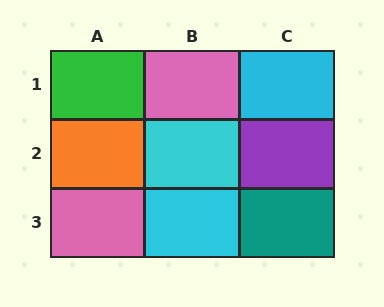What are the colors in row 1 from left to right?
Green, pink, cyan.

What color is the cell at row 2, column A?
Orange.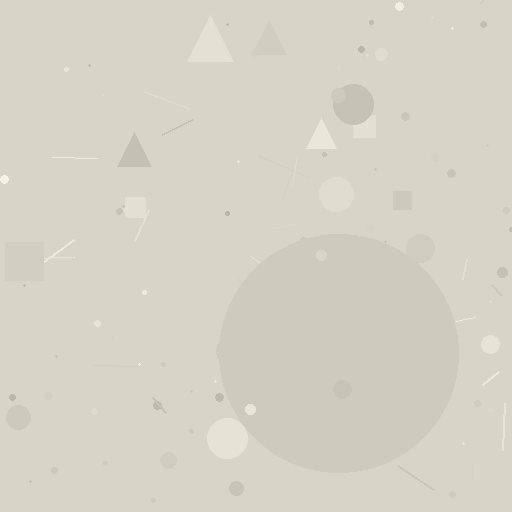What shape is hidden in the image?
A circle is hidden in the image.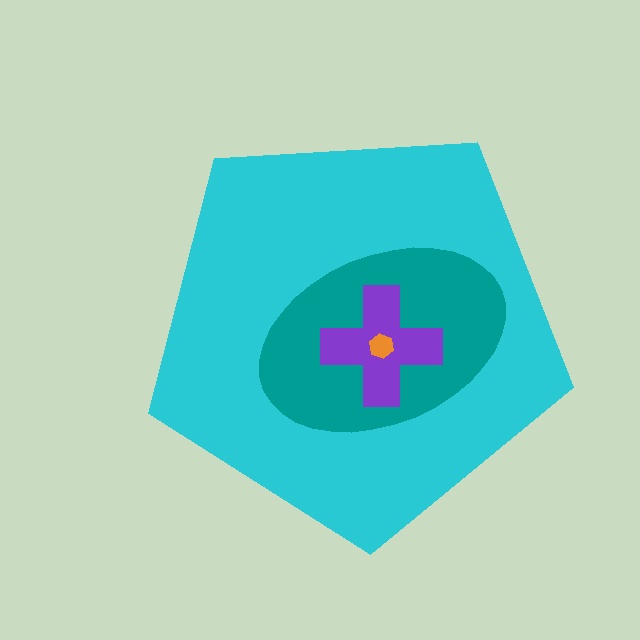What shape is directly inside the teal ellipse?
The purple cross.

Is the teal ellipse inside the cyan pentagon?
Yes.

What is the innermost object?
The orange hexagon.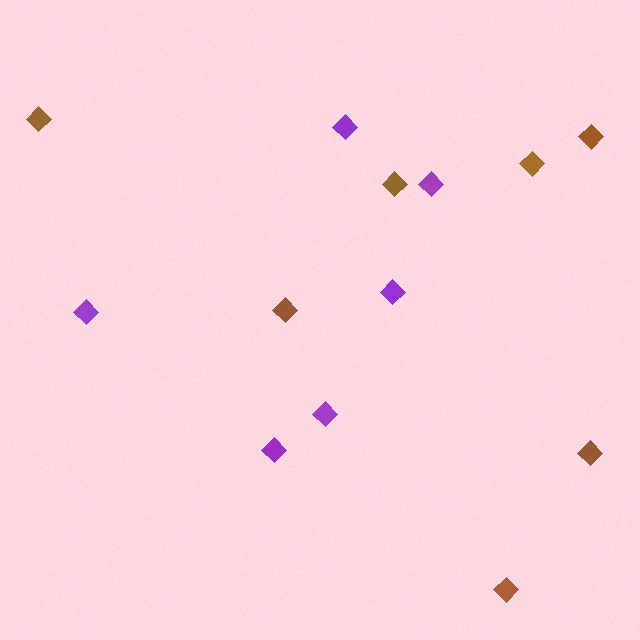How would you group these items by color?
There are 2 groups: one group of purple diamonds (6) and one group of brown diamonds (7).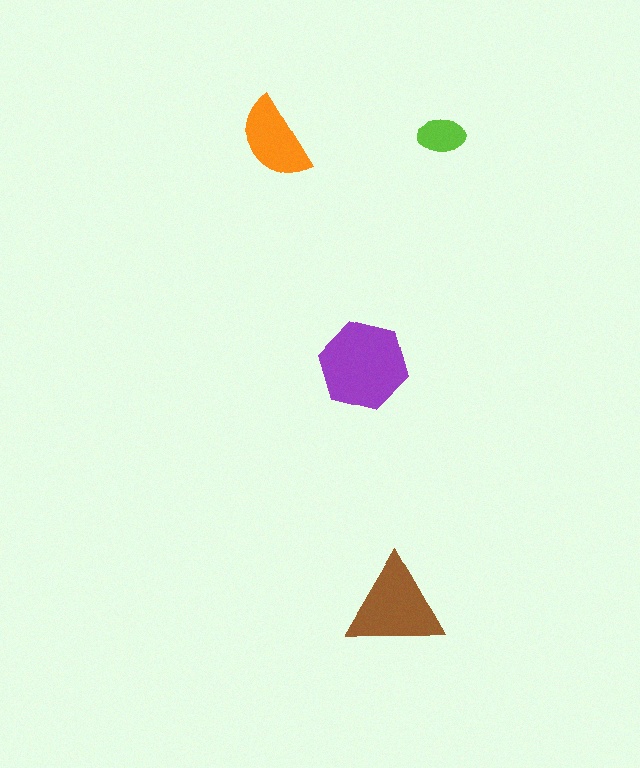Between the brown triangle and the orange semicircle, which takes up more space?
The brown triangle.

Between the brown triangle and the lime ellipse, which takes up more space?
The brown triangle.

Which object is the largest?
The purple hexagon.